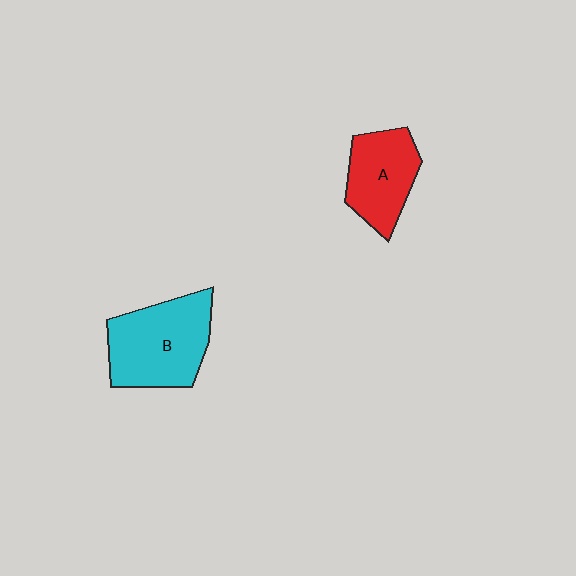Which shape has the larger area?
Shape B (cyan).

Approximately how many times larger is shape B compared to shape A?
Approximately 1.4 times.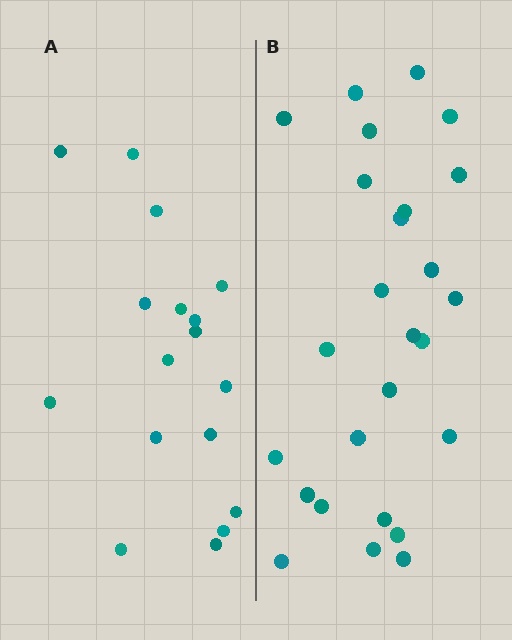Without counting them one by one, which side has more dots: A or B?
Region B (the right region) has more dots.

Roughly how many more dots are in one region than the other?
Region B has roughly 8 or so more dots than region A.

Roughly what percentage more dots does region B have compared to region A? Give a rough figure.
About 55% more.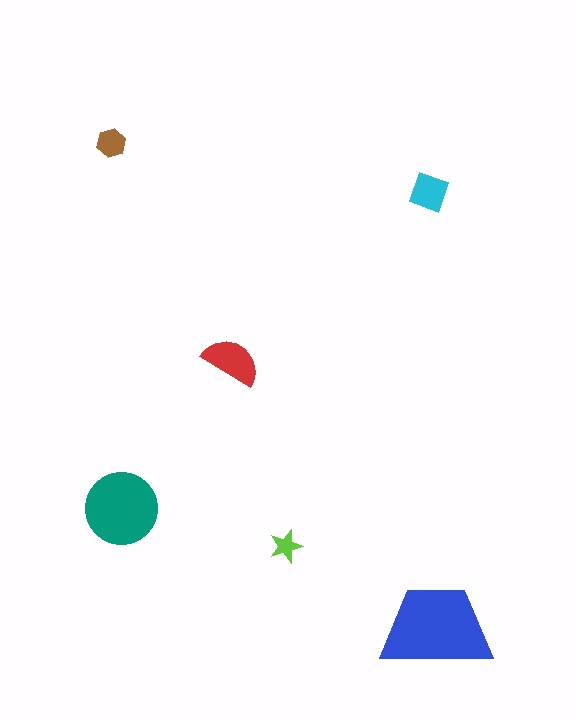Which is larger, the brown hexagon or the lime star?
The brown hexagon.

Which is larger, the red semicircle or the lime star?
The red semicircle.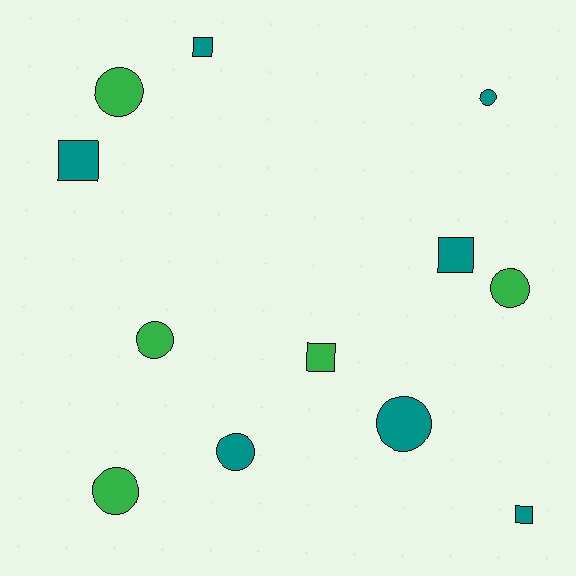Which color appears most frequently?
Teal, with 7 objects.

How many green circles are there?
There are 4 green circles.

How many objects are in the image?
There are 12 objects.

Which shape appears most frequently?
Circle, with 7 objects.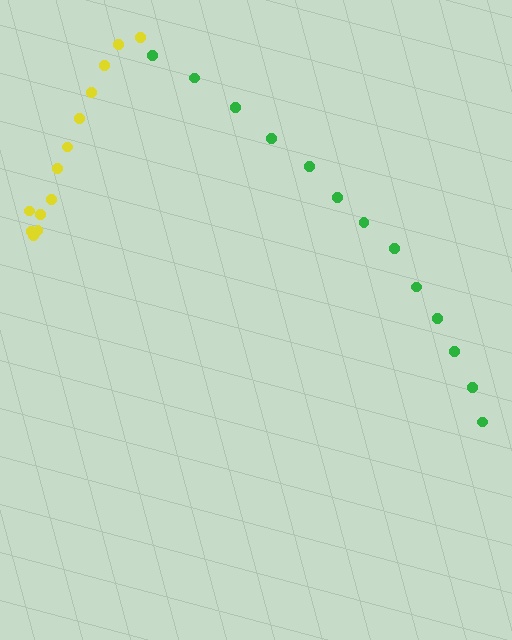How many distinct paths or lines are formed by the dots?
There are 2 distinct paths.